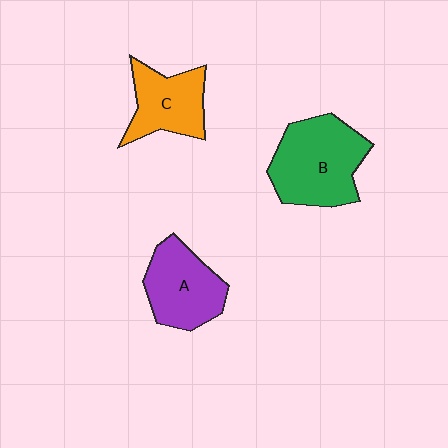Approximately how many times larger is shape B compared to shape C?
Approximately 1.5 times.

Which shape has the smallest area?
Shape C (orange).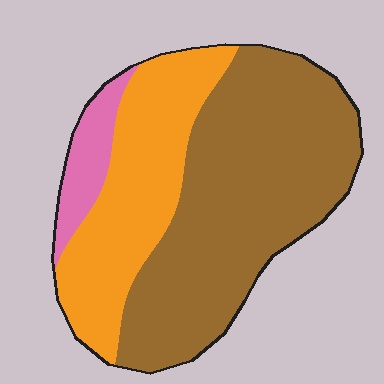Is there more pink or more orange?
Orange.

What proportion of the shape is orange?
Orange covers 33% of the shape.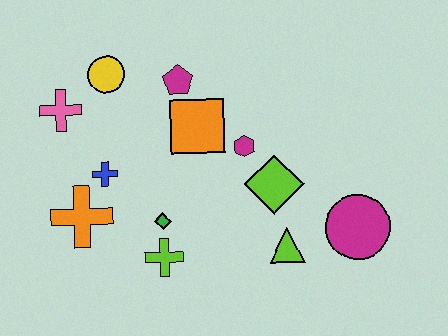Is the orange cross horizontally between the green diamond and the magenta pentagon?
No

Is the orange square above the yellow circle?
No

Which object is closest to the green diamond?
The lime cross is closest to the green diamond.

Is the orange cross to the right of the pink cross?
Yes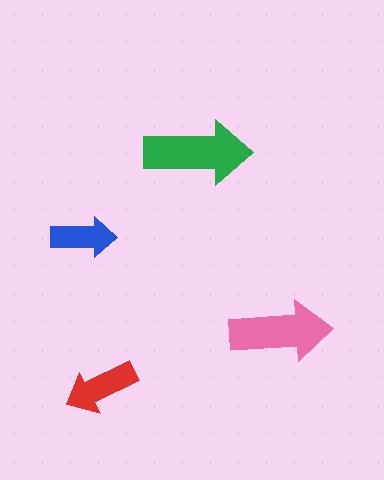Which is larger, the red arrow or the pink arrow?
The pink one.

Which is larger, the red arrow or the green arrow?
The green one.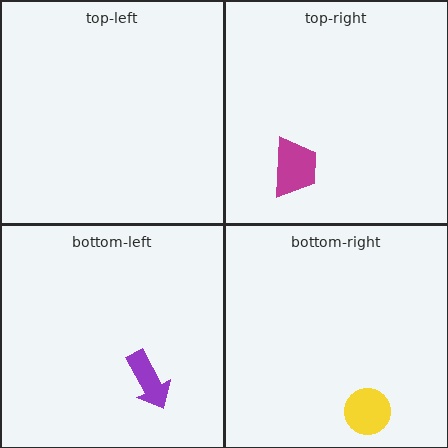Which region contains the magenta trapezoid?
The top-right region.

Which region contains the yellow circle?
The bottom-right region.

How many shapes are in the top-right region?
1.